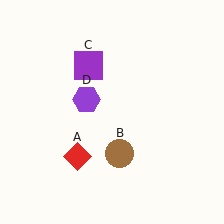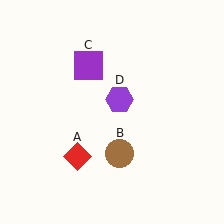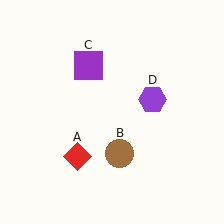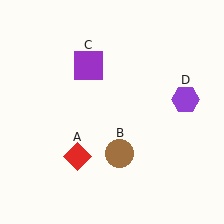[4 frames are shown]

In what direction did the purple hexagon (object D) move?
The purple hexagon (object D) moved right.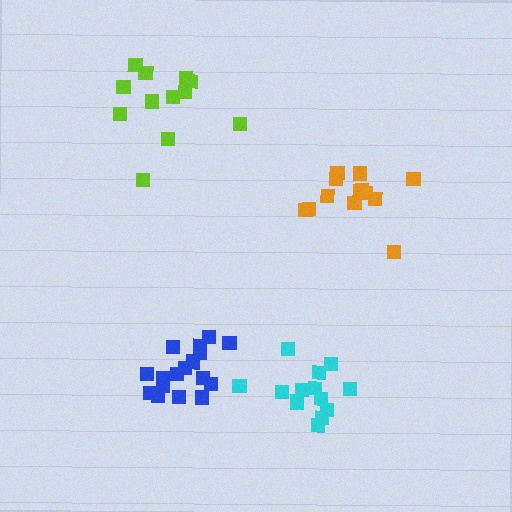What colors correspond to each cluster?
The clusters are colored: cyan, orange, blue, lime.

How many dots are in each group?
Group 1: 14 dots, Group 2: 13 dots, Group 3: 17 dots, Group 4: 12 dots (56 total).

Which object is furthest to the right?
The orange cluster is rightmost.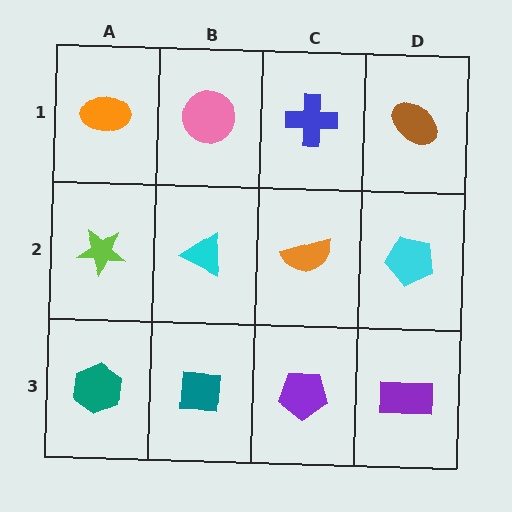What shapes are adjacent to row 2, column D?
A brown ellipse (row 1, column D), a purple rectangle (row 3, column D), an orange semicircle (row 2, column C).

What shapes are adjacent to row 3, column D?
A cyan pentagon (row 2, column D), a purple pentagon (row 3, column C).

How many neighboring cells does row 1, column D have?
2.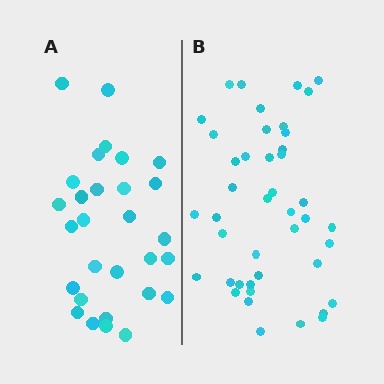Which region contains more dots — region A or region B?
Region B (the right region) has more dots.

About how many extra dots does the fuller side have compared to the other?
Region B has approximately 15 more dots than region A.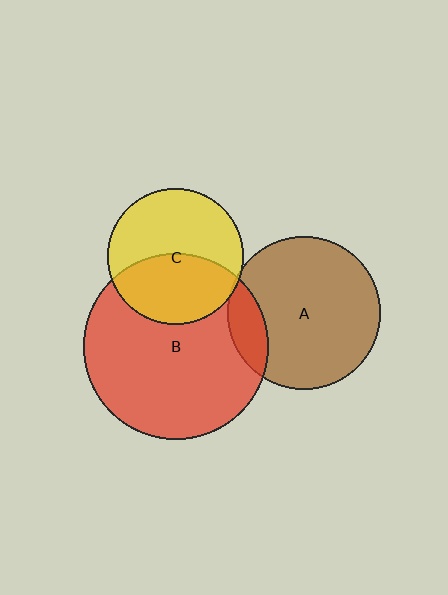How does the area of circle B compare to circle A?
Approximately 1.5 times.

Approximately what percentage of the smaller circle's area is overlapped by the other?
Approximately 15%.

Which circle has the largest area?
Circle B (red).